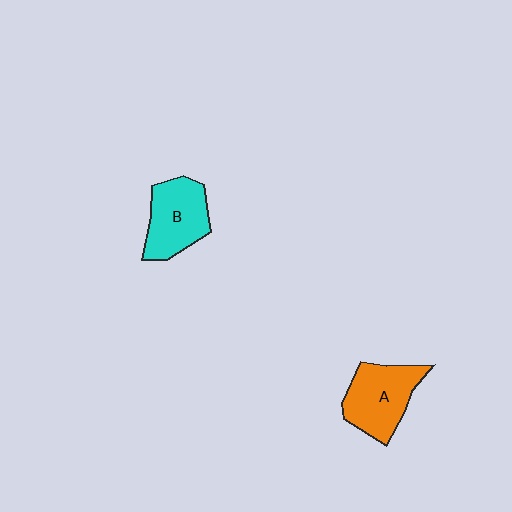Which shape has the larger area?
Shape A (orange).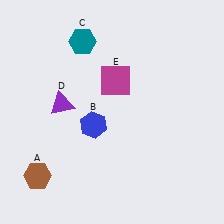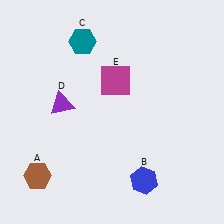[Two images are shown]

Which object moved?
The blue hexagon (B) moved down.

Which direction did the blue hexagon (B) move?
The blue hexagon (B) moved down.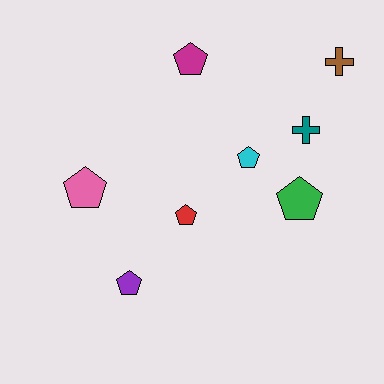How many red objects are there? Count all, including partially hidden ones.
There is 1 red object.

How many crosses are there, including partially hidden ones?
There are 2 crosses.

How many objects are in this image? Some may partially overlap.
There are 8 objects.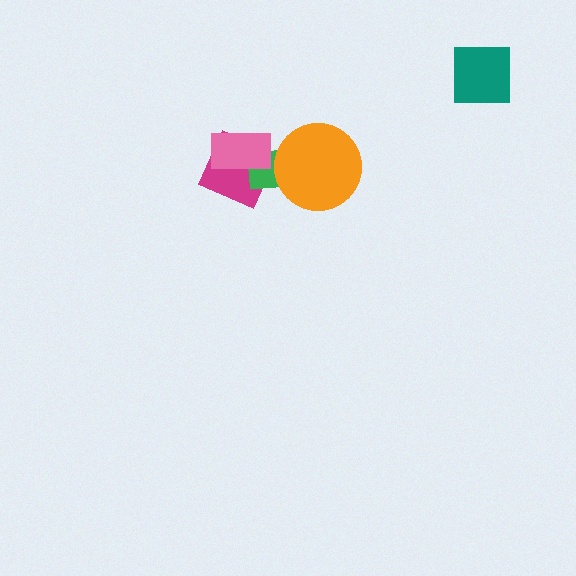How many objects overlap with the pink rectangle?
2 objects overlap with the pink rectangle.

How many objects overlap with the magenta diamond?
2 objects overlap with the magenta diamond.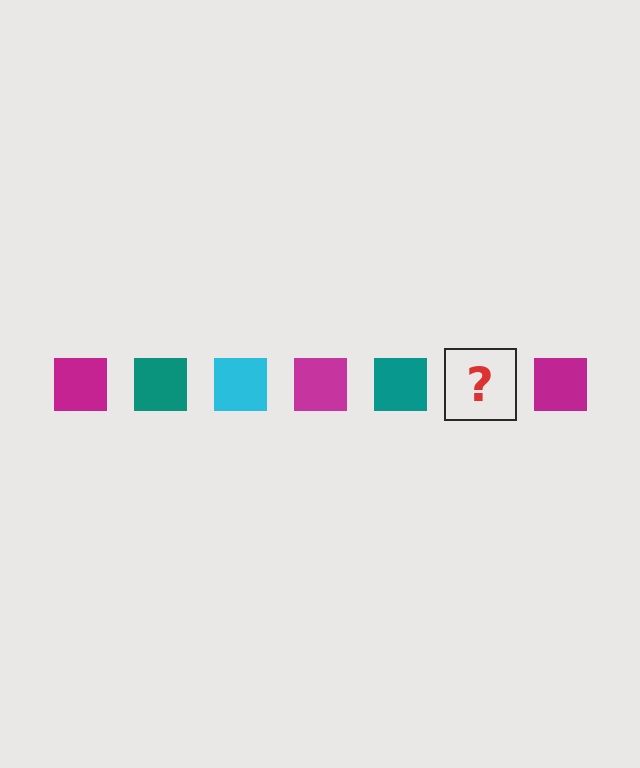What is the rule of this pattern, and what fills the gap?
The rule is that the pattern cycles through magenta, teal, cyan squares. The gap should be filled with a cyan square.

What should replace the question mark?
The question mark should be replaced with a cyan square.